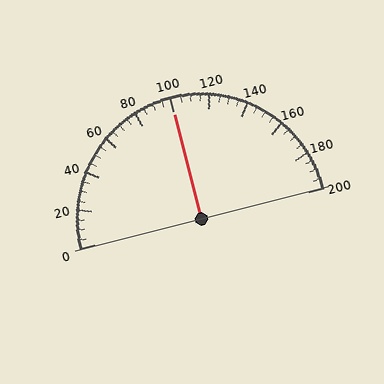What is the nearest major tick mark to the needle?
The nearest major tick mark is 100.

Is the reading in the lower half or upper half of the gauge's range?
The reading is in the upper half of the range (0 to 200).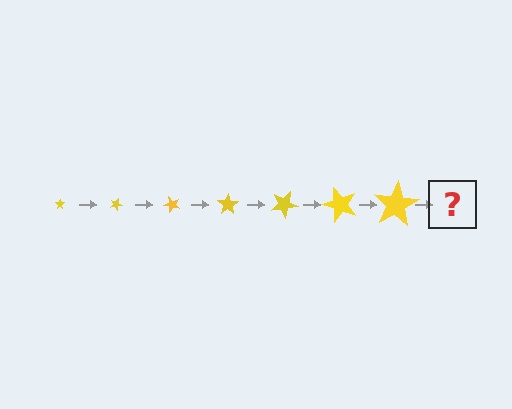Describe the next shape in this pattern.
It should be a star, larger than the previous one and rotated 175 degrees from the start.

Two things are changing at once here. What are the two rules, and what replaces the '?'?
The two rules are that the star grows larger each step and it rotates 25 degrees each step. The '?' should be a star, larger than the previous one and rotated 175 degrees from the start.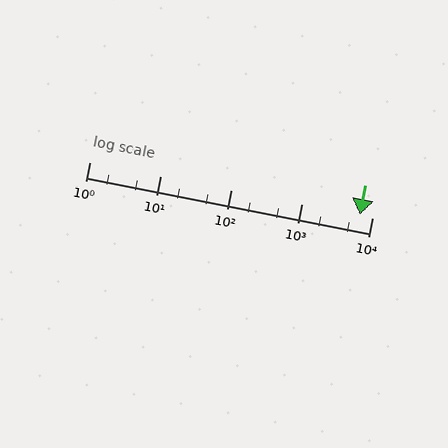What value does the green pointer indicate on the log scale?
The pointer indicates approximately 6600.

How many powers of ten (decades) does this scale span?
The scale spans 4 decades, from 1 to 10000.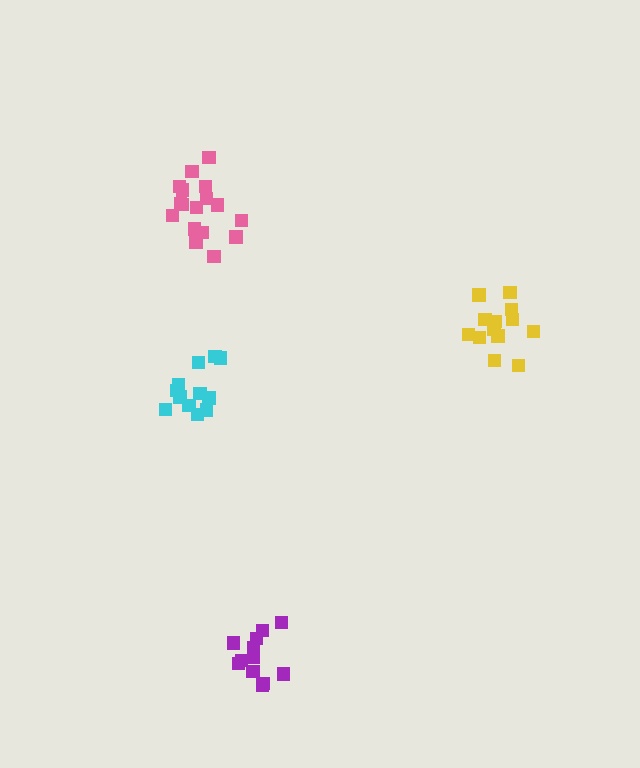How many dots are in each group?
Group 1: 14 dots, Group 2: 17 dots, Group 3: 12 dots, Group 4: 12 dots (55 total).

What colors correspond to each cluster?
The clusters are colored: yellow, pink, purple, cyan.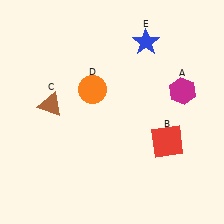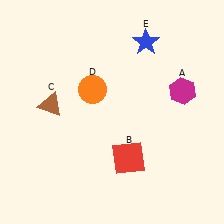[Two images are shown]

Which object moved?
The red square (B) moved left.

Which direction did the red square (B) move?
The red square (B) moved left.